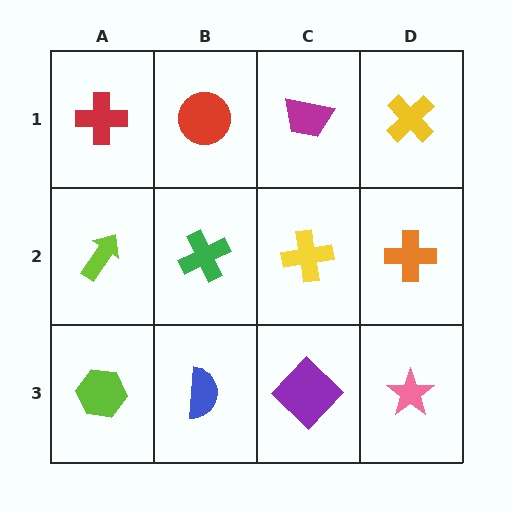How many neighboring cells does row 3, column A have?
2.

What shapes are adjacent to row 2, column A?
A red cross (row 1, column A), a lime hexagon (row 3, column A), a green cross (row 2, column B).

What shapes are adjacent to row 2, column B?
A red circle (row 1, column B), a blue semicircle (row 3, column B), a lime arrow (row 2, column A), a yellow cross (row 2, column C).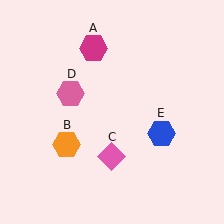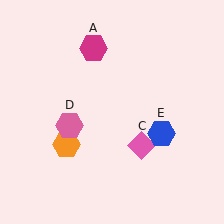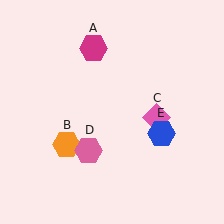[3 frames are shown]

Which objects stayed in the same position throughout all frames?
Magenta hexagon (object A) and orange hexagon (object B) and blue hexagon (object E) remained stationary.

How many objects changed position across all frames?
2 objects changed position: pink diamond (object C), pink hexagon (object D).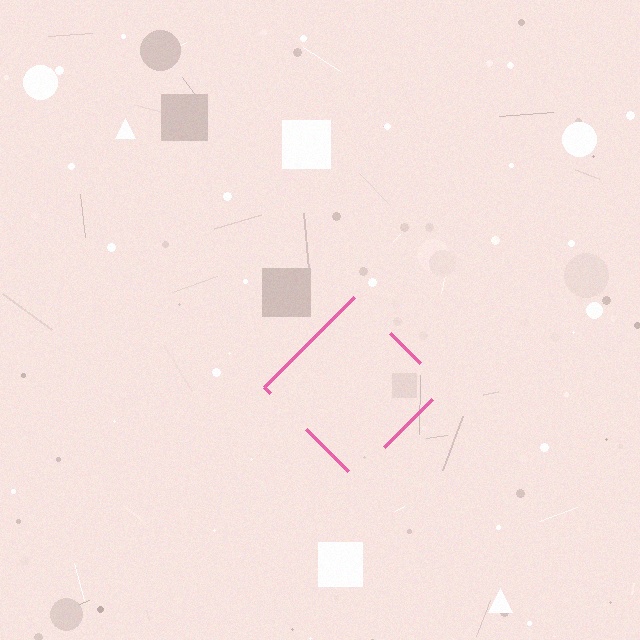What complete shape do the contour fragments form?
The contour fragments form a diamond.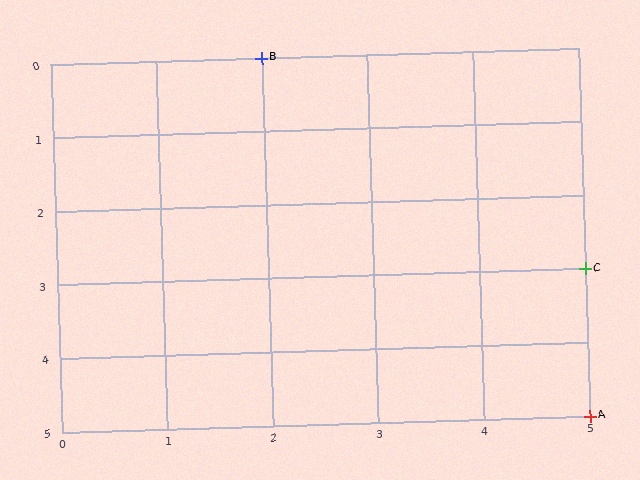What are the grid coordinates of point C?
Point C is at grid coordinates (5, 3).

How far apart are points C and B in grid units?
Points C and B are 3 columns and 3 rows apart (about 4.2 grid units diagonally).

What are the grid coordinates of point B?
Point B is at grid coordinates (2, 0).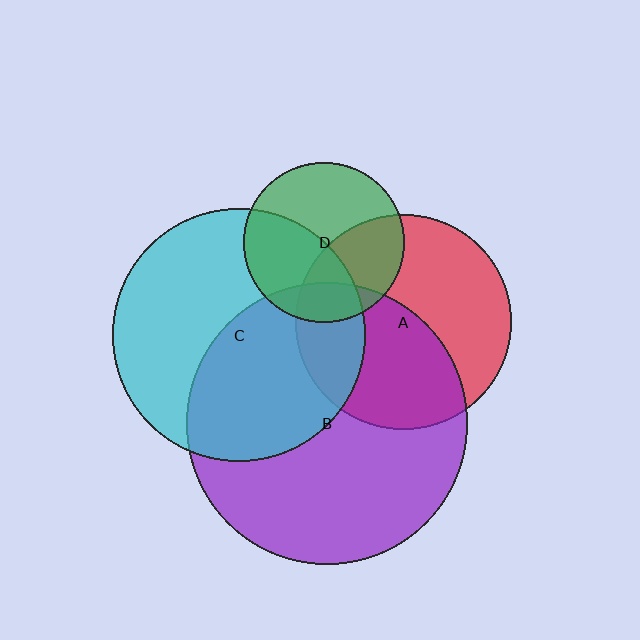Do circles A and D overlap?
Yes.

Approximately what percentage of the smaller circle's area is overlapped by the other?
Approximately 40%.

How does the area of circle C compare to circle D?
Approximately 2.5 times.